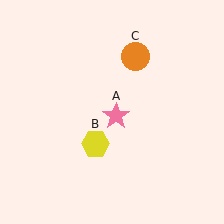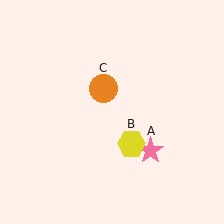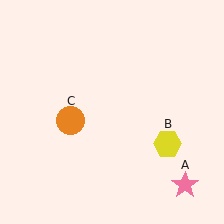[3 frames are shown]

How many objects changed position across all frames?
3 objects changed position: pink star (object A), yellow hexagon (object B), orange circle (object C).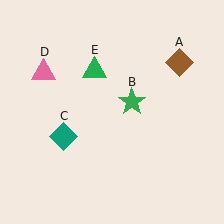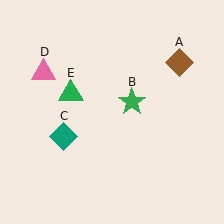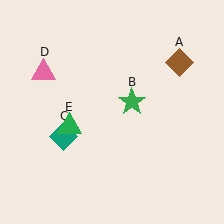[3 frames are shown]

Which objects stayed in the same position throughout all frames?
Brown diamond (object A) and green star (object B) and teal diamond (object C) and pink triangle (object D) remained stationary.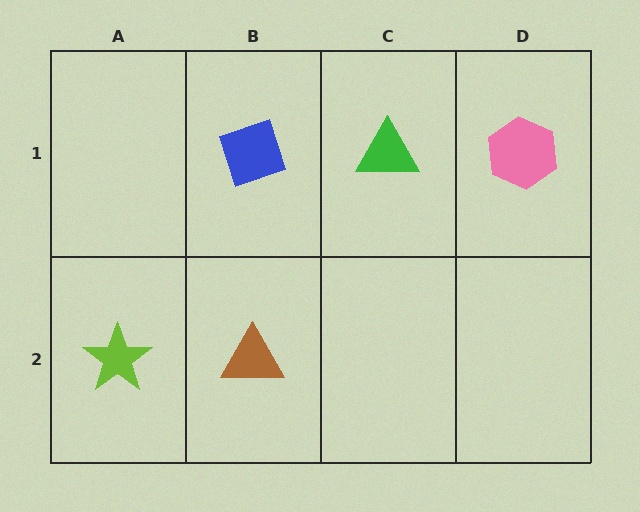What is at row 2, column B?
A brown triangle.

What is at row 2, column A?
A lime star.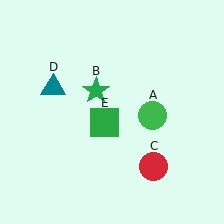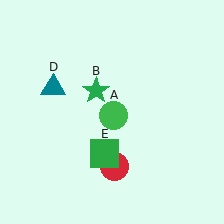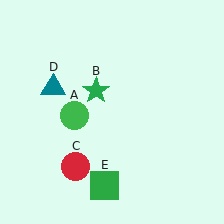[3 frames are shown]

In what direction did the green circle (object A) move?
The green circle (object A) moved left.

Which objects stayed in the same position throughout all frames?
Green star (object B) and teal triangle (object D) remained stationary.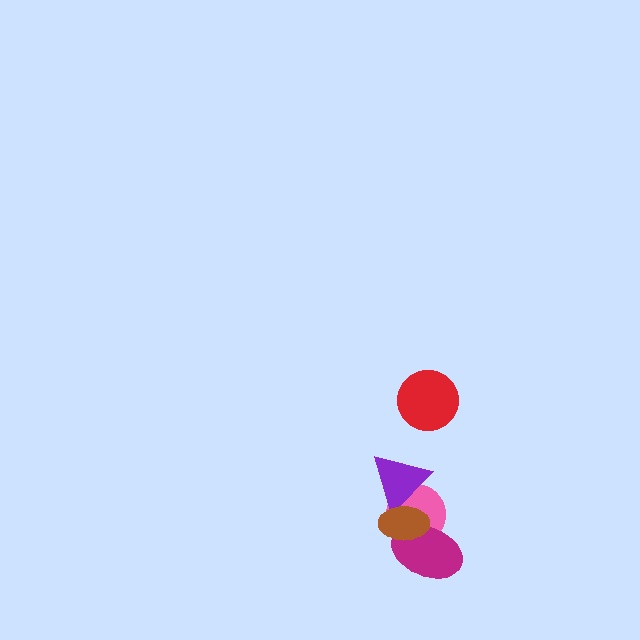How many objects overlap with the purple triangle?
2 objects overlap with the purple triangle.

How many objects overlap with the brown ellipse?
3 objects overlap with the brown ellipse.